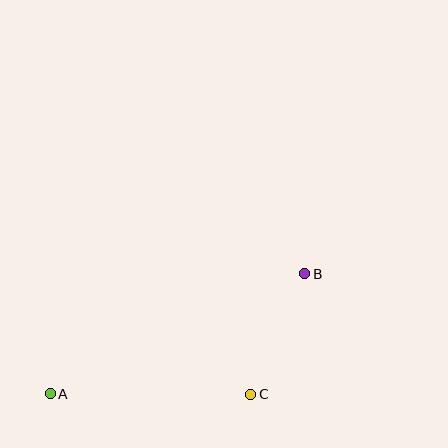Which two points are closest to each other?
Points B and C are closest to each other.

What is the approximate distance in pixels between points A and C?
The distance between A and C is approximately 201 pixels.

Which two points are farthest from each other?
Points A and B are farthest from each other.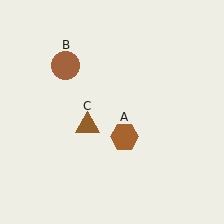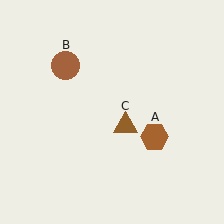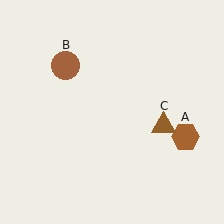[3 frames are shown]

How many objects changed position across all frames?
2 objects changed position: brown hexagon (object A), brown triangle (object C).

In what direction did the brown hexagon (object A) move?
The brown hexagon (object A) moved right.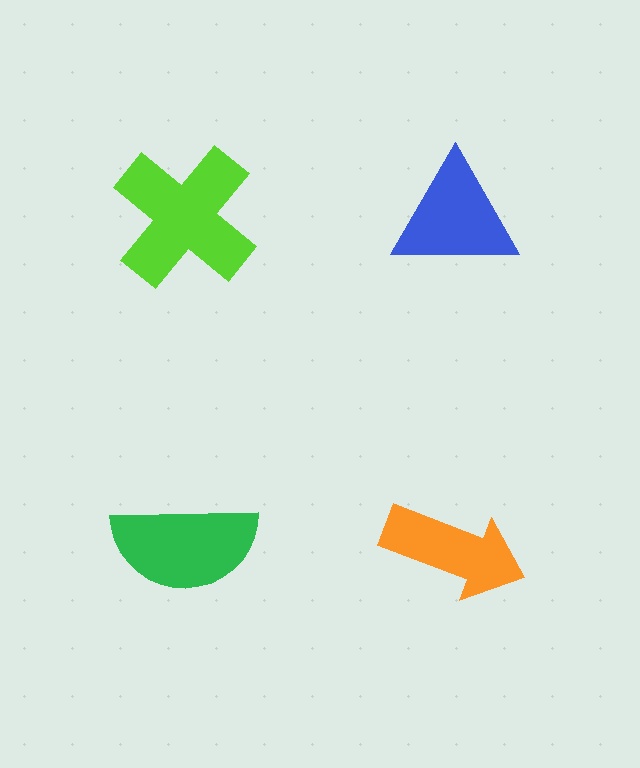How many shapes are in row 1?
2 shapes.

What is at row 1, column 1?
A lime cross.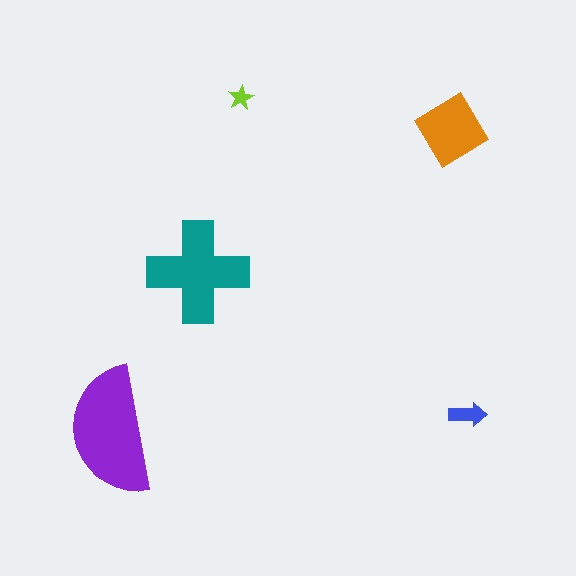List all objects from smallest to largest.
The lime star, the blue arrow, the orange diamond, the teal cross, the purple semicircle.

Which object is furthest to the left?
The purple semicircle is leftmost.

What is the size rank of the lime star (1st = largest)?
5th.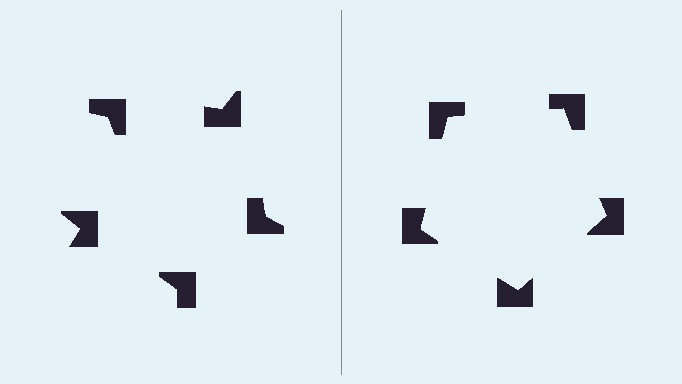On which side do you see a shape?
An illusory pentagon appears on the right side. On the left side the wedge cuts are rotated, so no coherent shape forms.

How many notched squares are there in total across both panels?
10 — 5 on each side.